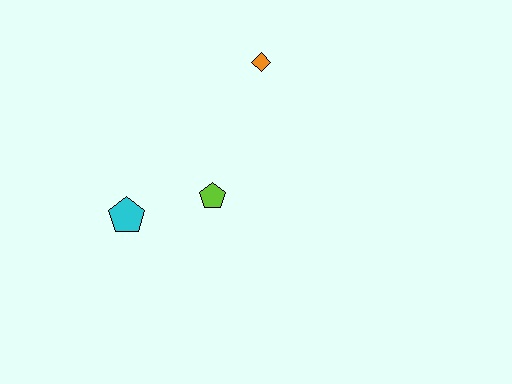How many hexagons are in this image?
There are no hexagons.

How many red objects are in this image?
There are no red objects.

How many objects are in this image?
There are 3 objects.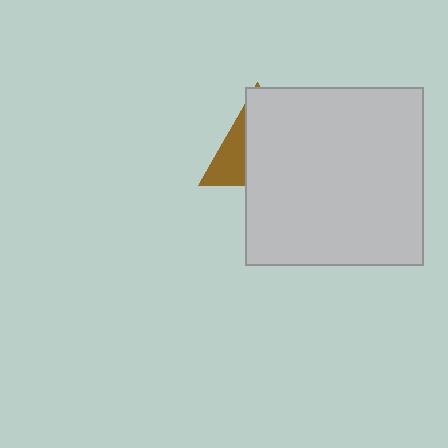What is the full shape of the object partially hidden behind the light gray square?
The partially hidden object is a brown triangle.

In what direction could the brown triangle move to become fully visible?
The brown triangle could move left. That would shift it out from behind the light gray square entirely.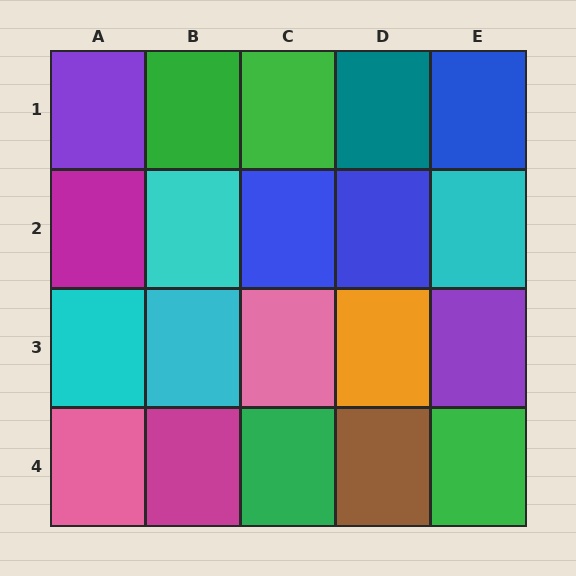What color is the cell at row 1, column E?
Blue.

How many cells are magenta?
2 cells are magenta.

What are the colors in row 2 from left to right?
Magenta, cyan, blue, blue, cyan.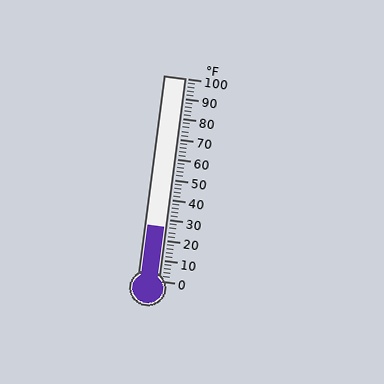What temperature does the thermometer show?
The thermometer shows approximately 26°F.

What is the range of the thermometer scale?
The thermometer scale ranges from 0°F to 100°F.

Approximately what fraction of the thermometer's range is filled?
The thermometer is filled to approximately 25% of its range.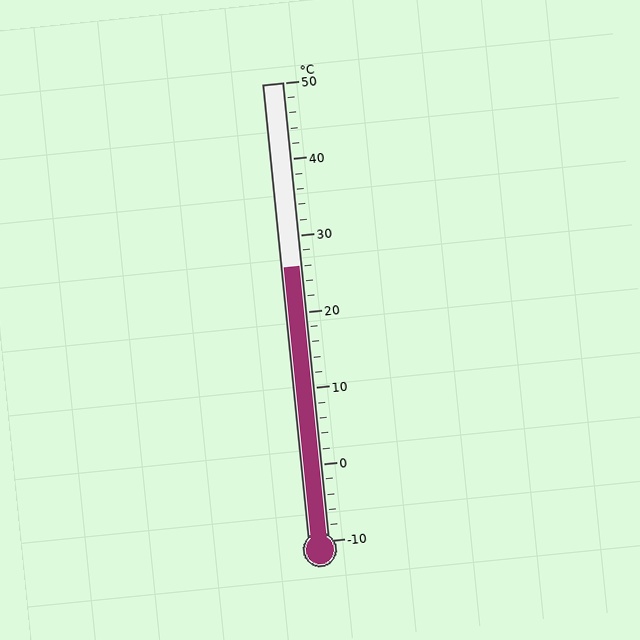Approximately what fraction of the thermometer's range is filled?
The thermometer is filled to approximately 60% of its range.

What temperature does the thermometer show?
The thermometer shows approximately 26°C.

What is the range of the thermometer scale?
The thermometer scale ranges from -10°C to 50°C.